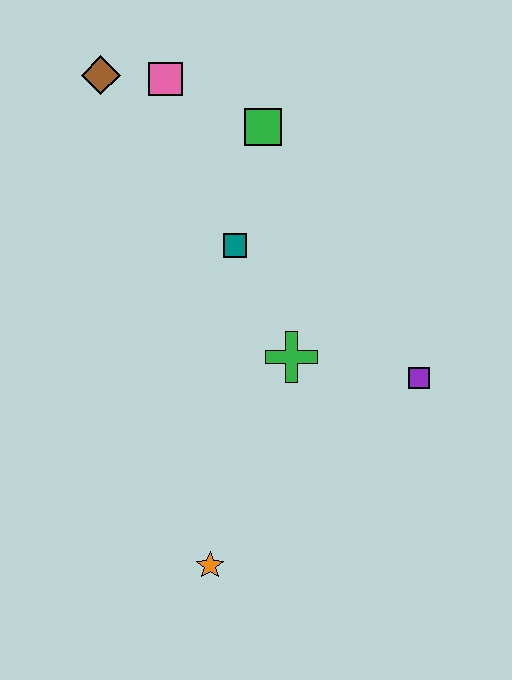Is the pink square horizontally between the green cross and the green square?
No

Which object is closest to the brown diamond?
The pink square is closest to the brown diamond.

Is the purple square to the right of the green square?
Yes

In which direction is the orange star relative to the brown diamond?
The orange star is below the brown diamond.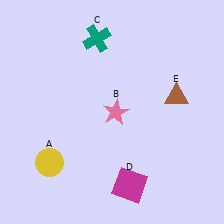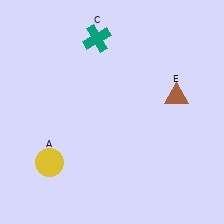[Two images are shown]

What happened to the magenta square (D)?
The magenta square (D) was removed in Image 2. It was in the bottom-right area of Image 1.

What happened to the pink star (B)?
The pink star (B) was removed in Image 2. It was in the bottom-right area of Image 1.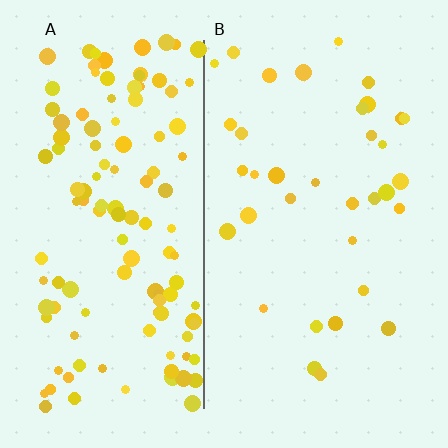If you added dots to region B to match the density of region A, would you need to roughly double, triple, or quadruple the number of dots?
Approximately quadruple.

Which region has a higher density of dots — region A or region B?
A (the left).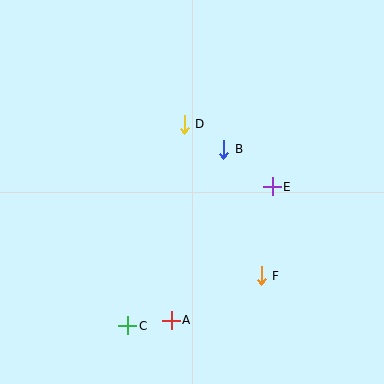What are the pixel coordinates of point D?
Point D is at (184, 124).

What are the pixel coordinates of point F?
Point F is at (261, 276).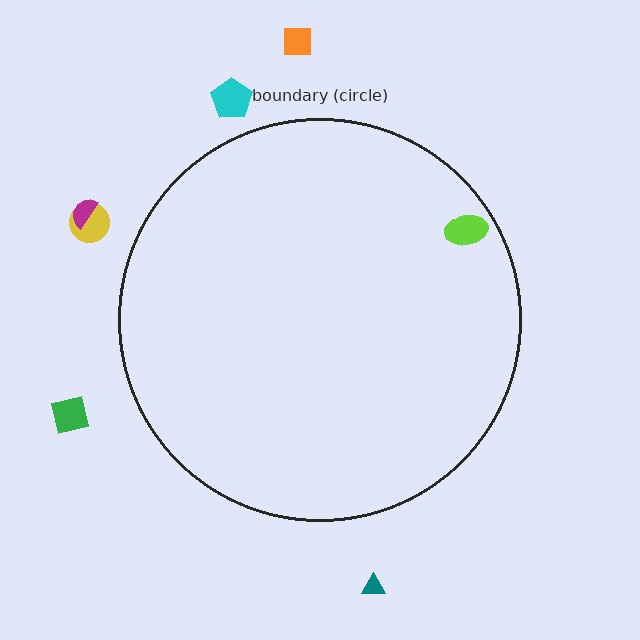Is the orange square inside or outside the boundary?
Outside.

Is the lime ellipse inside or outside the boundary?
Inside.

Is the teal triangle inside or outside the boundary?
Outside.